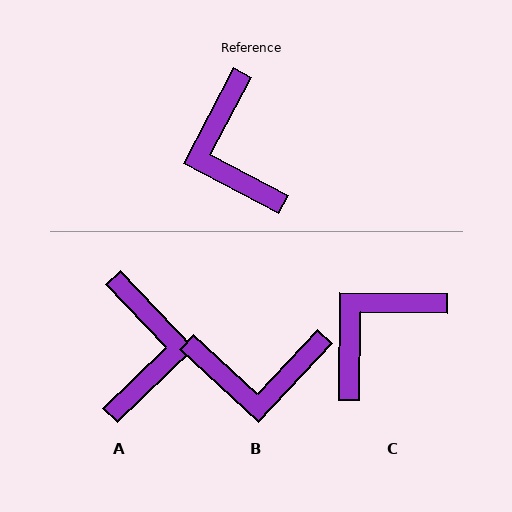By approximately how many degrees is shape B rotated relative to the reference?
Approximately 75 degrees counter-clockwise.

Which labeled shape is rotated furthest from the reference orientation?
A, about 161 degrees away.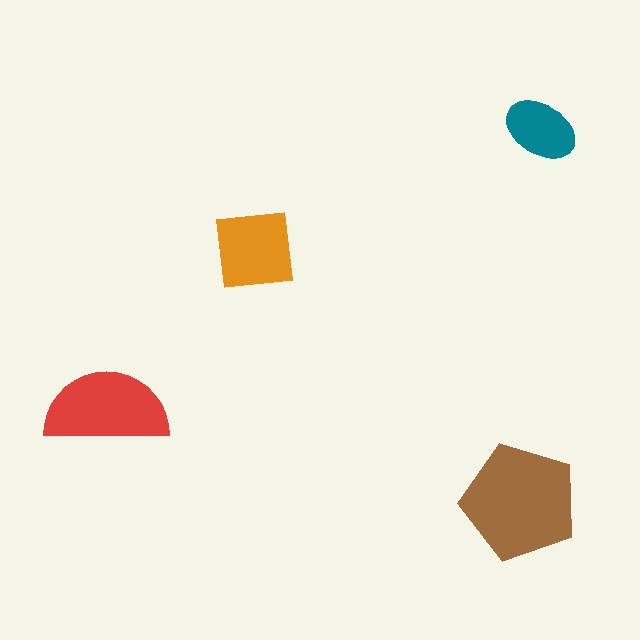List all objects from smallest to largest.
The teal ellipse, the orange square, the red semicircle, the brown pentagon.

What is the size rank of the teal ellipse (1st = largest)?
4th.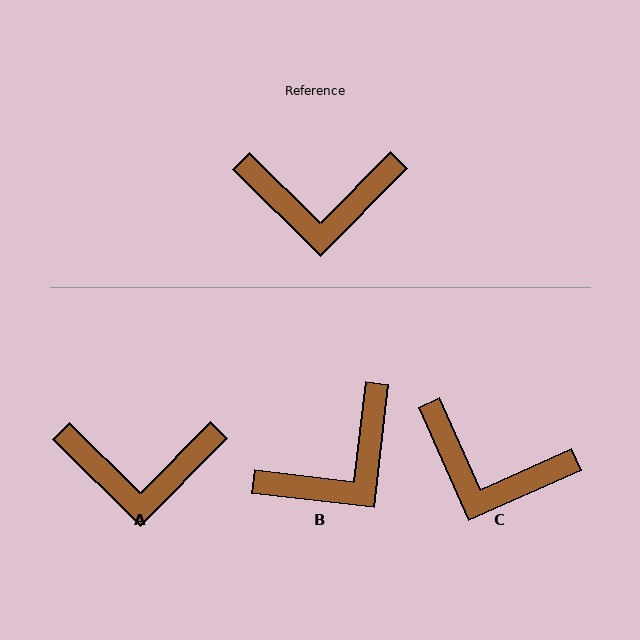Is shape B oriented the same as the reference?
No, it is off by about 38 degrees.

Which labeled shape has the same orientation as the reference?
A.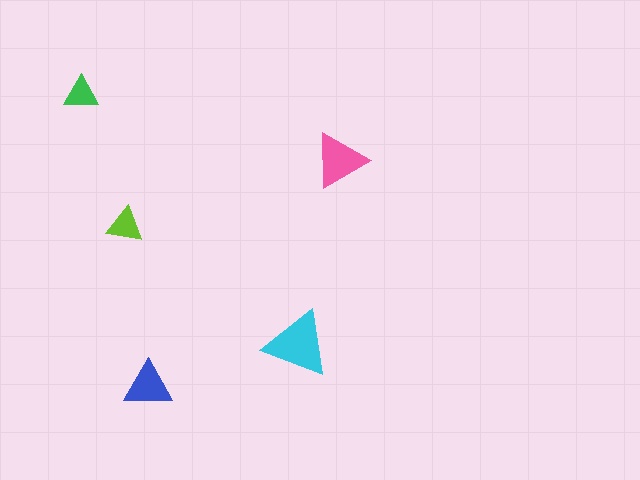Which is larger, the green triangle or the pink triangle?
The pink one.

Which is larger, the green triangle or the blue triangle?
The blue one.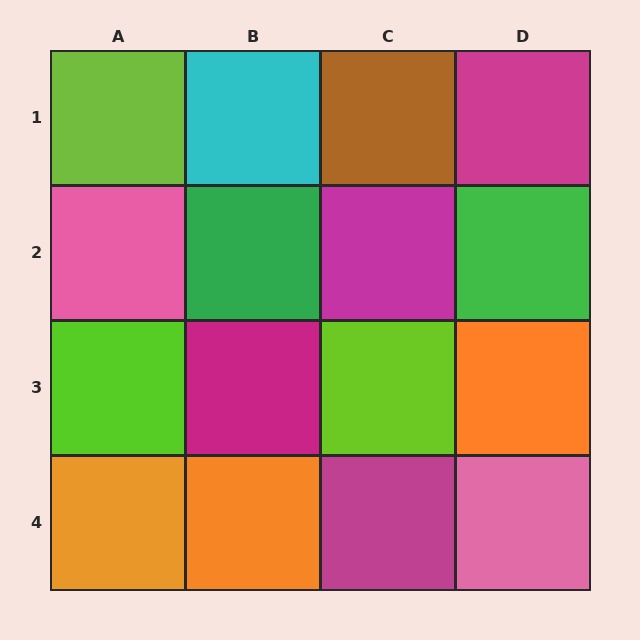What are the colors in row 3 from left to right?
Lime, magenta, lime, orange.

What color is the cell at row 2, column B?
Green.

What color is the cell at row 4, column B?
Orange.